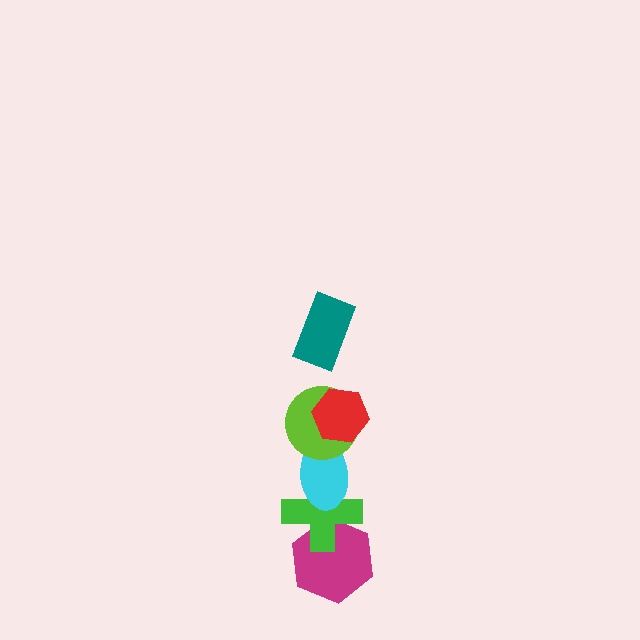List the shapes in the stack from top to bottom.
From top to bottom: the teal rectangle, the red hexagon, the lime circle, the cyan ellipse, the green cross, the magenta hexagon.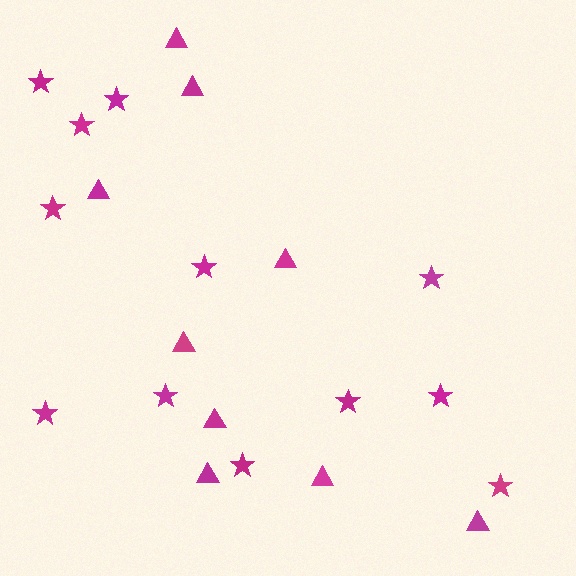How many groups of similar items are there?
There are 2 groups: one group of stars (12) and one group of triangles (9).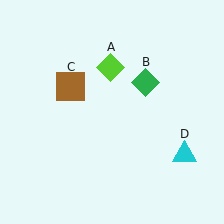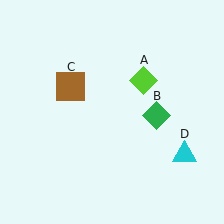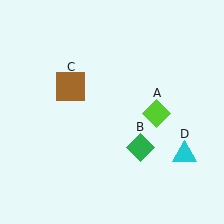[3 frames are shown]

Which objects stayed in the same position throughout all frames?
Brown square (object C) and cyan triangle (object D) remained stationary.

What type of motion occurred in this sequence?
The lime diamond (object A), green diamond (object B) rotated clockwise around the center of the scene.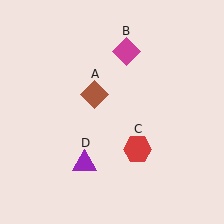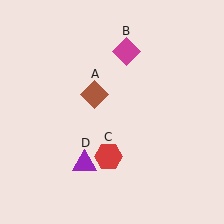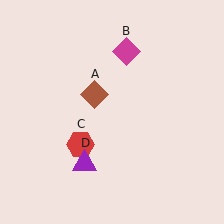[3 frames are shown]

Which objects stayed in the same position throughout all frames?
Brown diamond (object A) and magenta diamond (object B) and purple triangle (object D) remained stationary.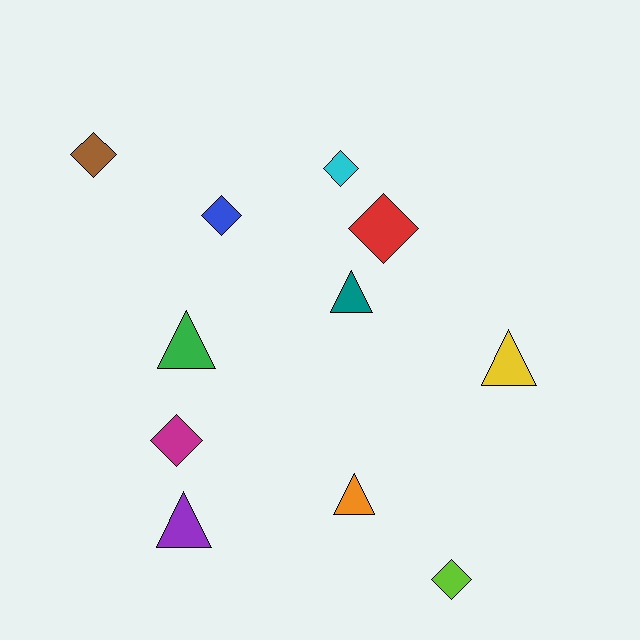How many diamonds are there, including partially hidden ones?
There are 6 diamonds.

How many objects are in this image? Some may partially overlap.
There are 11 objects.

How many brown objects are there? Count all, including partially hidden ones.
There is 1 brown object.